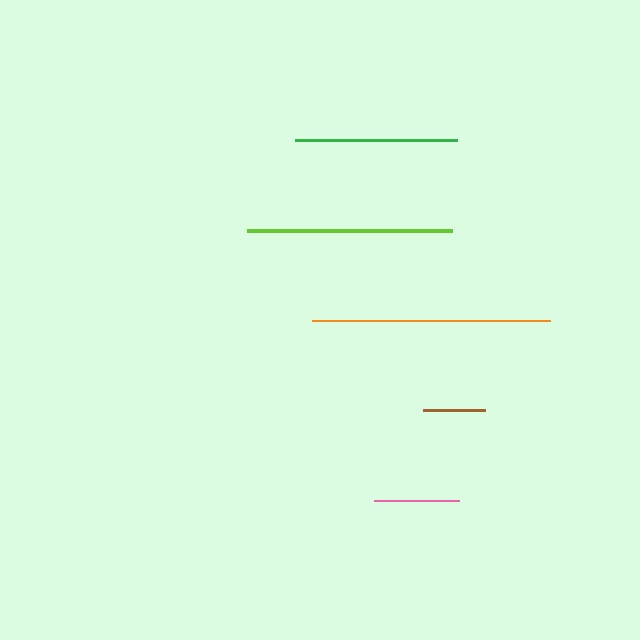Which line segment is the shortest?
The brown line is the shortest at approximately 62 pixels.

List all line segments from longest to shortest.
From longest to shortest: orange, lime, green, pink, brown.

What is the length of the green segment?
The green segment is approximately 162 pixels long.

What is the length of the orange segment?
The orange segment is approximately 239 pixels long.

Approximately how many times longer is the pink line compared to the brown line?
The pink line is approximately 1.4 times the length of the brown line.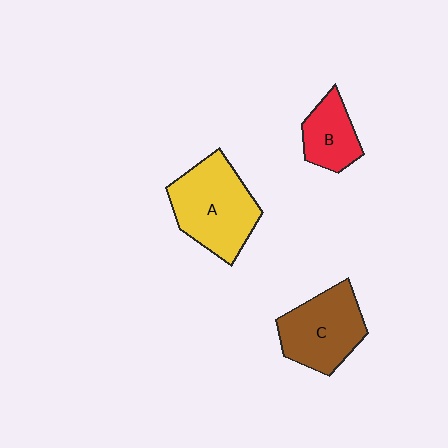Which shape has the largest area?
Shape A (yellow).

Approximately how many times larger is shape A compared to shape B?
Approximately 1.9 times.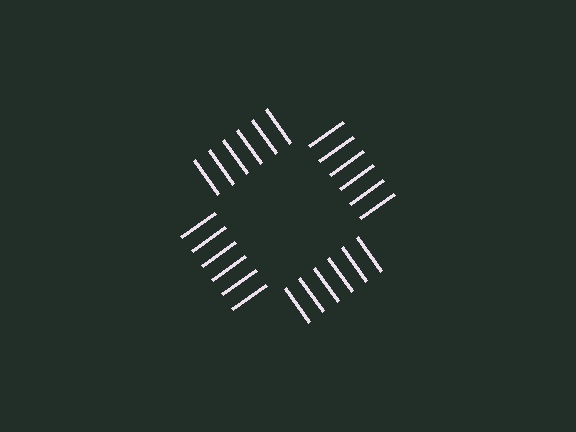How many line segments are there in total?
24 — 6 along each of the 4 edges.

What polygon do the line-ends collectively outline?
An illusory square — the line segments terminate on its edges but no continuous stroke is drawn.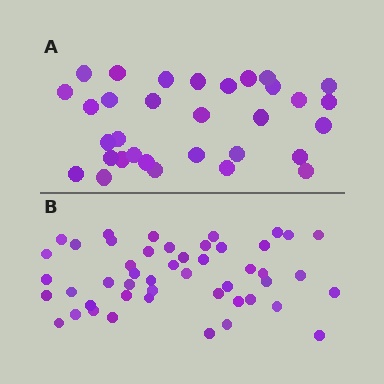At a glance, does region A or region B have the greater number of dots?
Region B (the bottom region) has more dots.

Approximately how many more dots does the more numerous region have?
Region B has approximately 15 more dots than region A.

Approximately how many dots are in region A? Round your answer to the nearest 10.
About 30 dots. (The exact count is 32, which rounds to 30.)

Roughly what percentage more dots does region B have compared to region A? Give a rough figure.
About 50% more.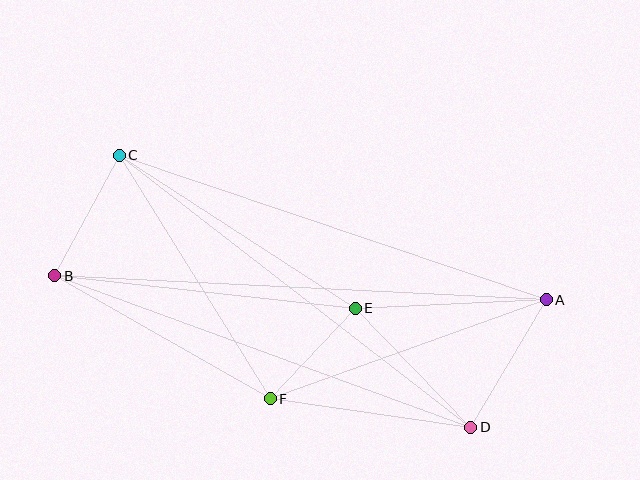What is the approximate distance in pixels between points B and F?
The distance between B and F is approximately 248 pixels.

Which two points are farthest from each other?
Points A and B are farthest from each other.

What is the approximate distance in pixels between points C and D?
The distance between C and D is approximately 444 pixels.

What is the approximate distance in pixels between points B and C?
The distance between B and C is approximately 136 pixels.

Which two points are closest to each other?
Points E and F are closest to each other.